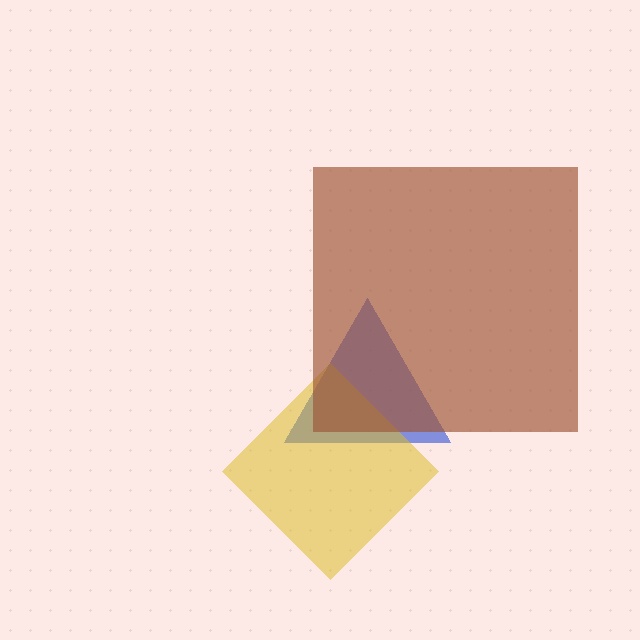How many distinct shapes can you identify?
There are 3 distinct shapes: a blue triangle, a yellow diamond, a brown square.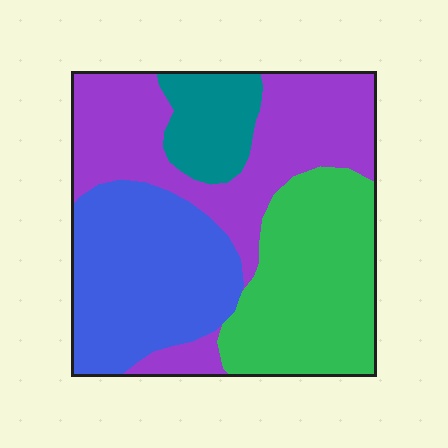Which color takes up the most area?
Purple, at roughly 35%.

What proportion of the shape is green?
Green takes up about one quarter (1/4) of the shape.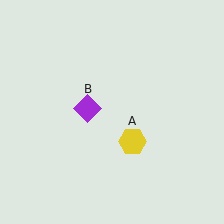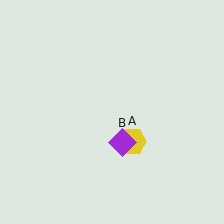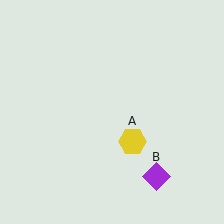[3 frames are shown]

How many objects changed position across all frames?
1 object changed position: purple diamond (object B).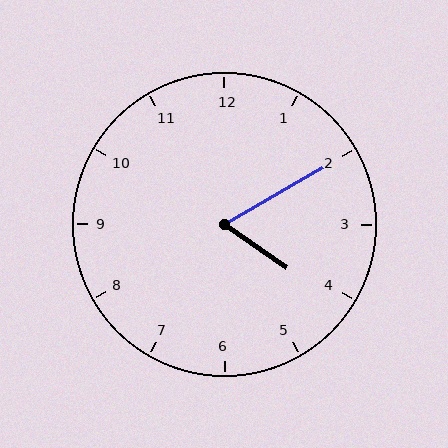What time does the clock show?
4:10.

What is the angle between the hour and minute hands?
Approximately 65 degrees.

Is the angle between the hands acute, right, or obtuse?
It is acute.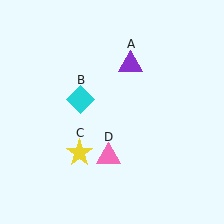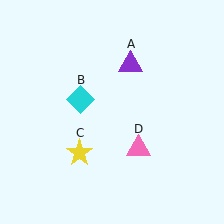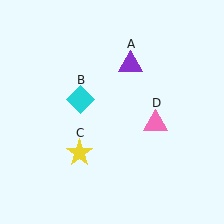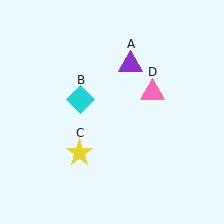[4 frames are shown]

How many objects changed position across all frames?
1 object changed position: pink triangle (object D).